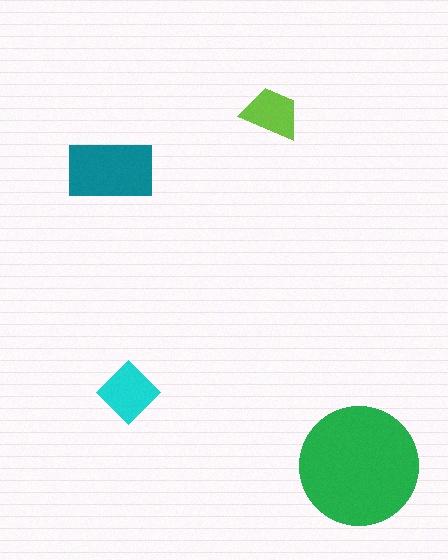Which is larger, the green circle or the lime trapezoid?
The green circle.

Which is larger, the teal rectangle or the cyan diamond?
The teal rectangle.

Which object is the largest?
The green circle.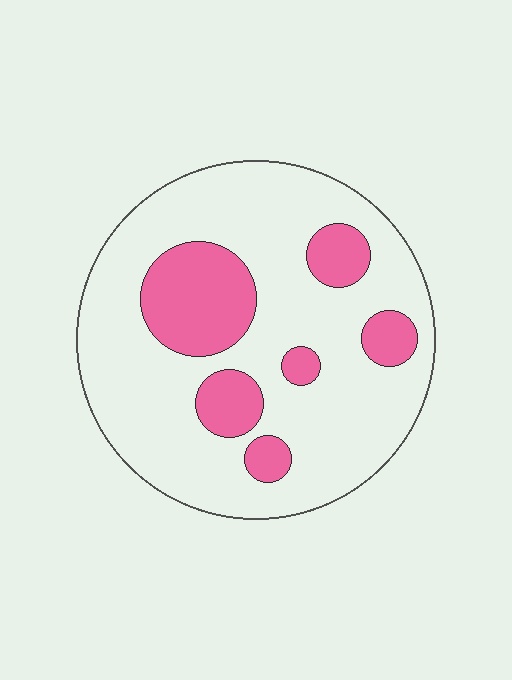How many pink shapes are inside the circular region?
6.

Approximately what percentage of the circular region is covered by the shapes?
Approximately 25%.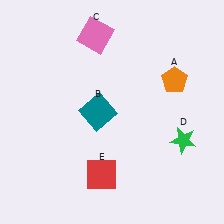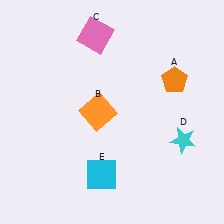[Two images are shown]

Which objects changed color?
B changed from teal to orange. D changed from green to cyan. E changed from red to cyan.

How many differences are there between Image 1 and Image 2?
There are 3 differences between the two images.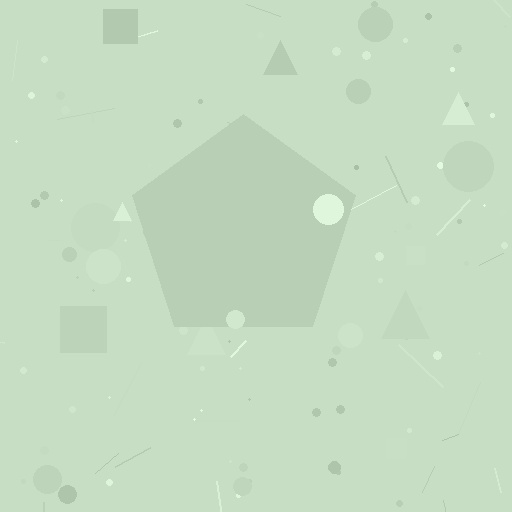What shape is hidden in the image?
A pentagon is hidden in the image.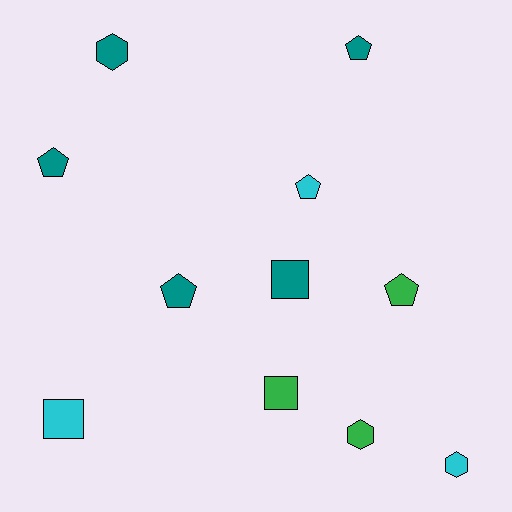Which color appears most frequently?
Teal, with 5 objects.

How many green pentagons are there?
There is 1 green pentagon.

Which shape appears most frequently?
Pentagon, with 5 objects.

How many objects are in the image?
There are 11 objects.